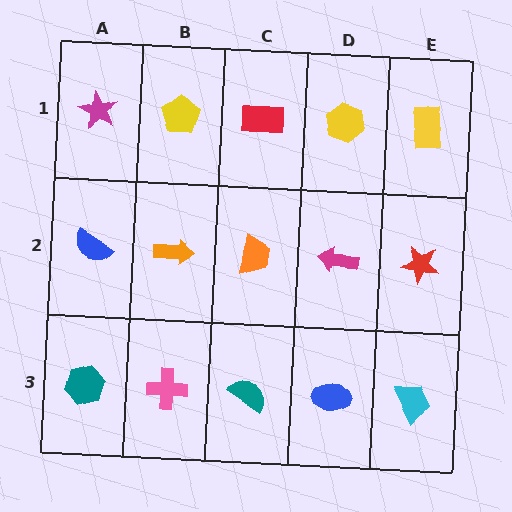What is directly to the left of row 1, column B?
A magenta star.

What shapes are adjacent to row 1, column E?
A red star (row 2, column E), a yellow hexagon (row 1, column D).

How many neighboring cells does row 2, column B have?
4.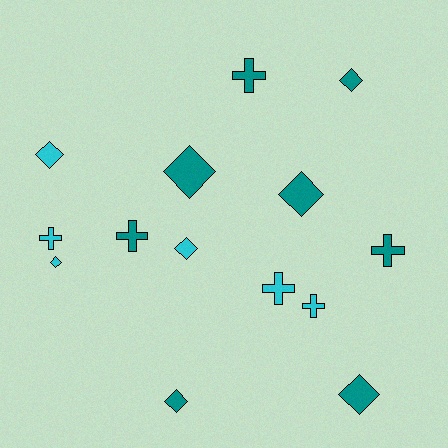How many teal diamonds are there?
There are 5 teal diamonds.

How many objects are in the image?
There are 14 objects.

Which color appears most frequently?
Teal, with 8 objects.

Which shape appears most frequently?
Diamond, with 8 objects.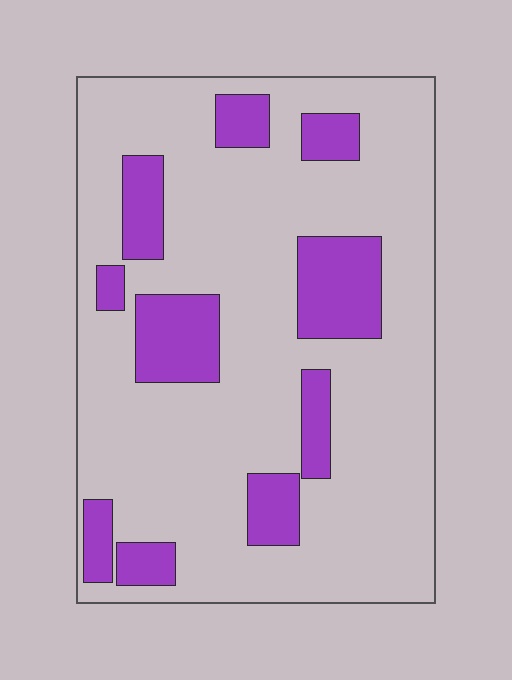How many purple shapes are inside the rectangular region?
10.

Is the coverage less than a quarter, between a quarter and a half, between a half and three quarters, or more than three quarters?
Less than a quarter.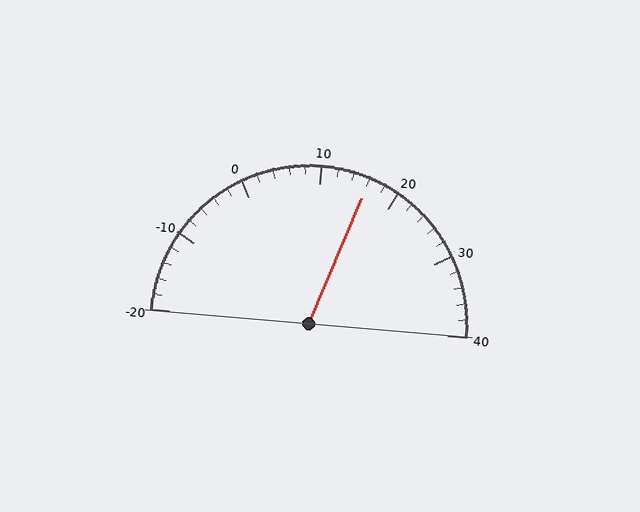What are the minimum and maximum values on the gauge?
The gauge ranges from -20 to 40.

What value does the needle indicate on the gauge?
The needle indicates approximately 16.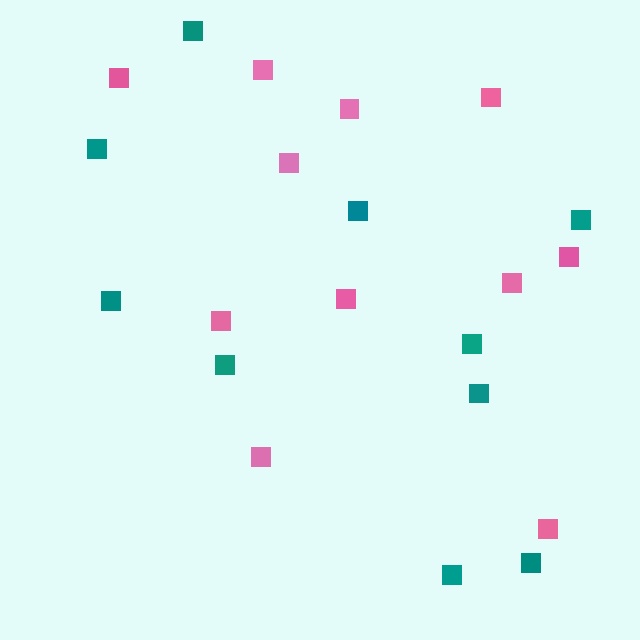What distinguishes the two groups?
There are 2 groups: one group of teal squares (10) and one group of pink squares (11).